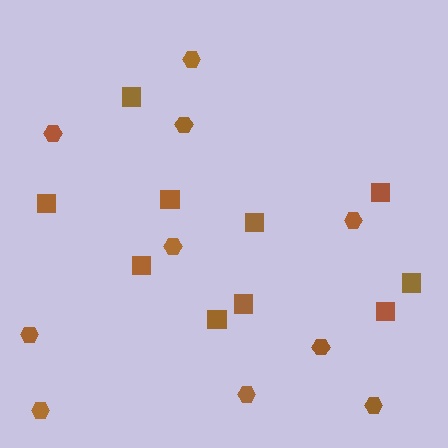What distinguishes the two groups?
There are 2 groups: one group of squares (10) and one group of hexagons (10).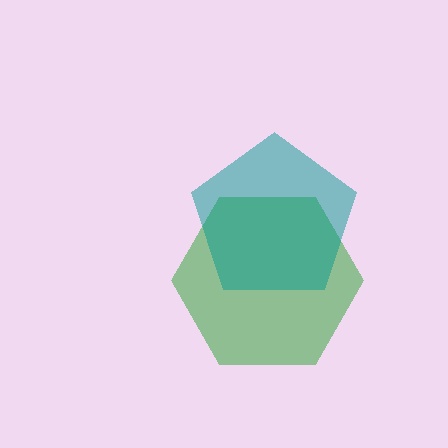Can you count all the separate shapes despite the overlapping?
Yes, there are 2 separate shapes.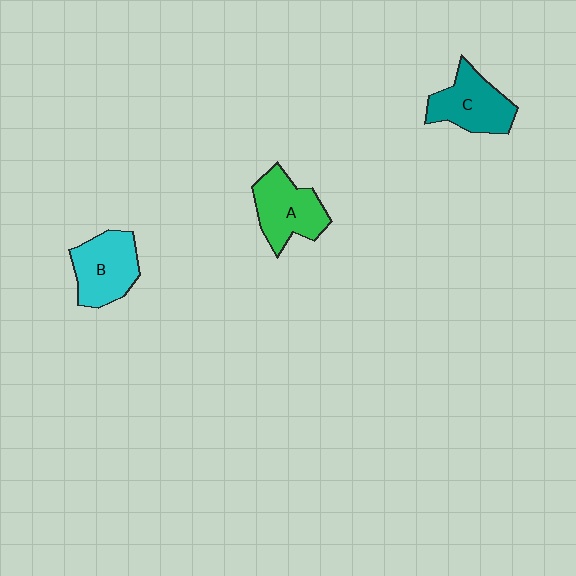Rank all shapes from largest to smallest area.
From largest to smallest: A (green), B (cyan), C (teal).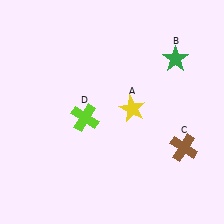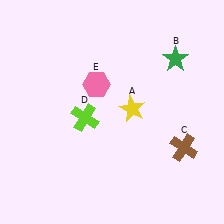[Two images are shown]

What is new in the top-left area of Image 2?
A pink hexagon (E) was added in the top-left area of Image 2.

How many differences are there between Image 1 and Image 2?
There is 1 difference between the two images.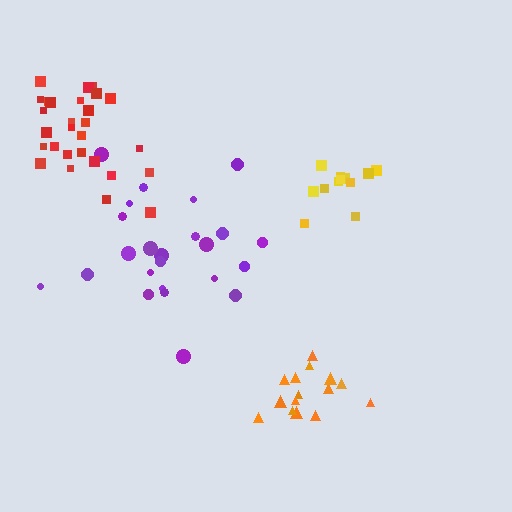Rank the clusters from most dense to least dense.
red, orange, yellow, purple.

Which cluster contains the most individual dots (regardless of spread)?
Red (28).